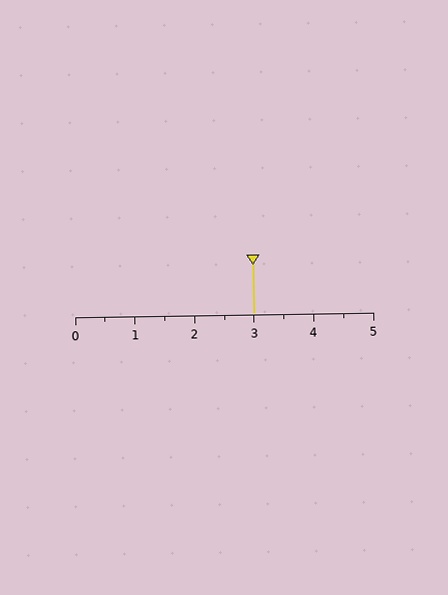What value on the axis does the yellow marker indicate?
The marker indicates approximately 3.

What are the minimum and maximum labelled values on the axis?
The axis runs from 0 to 5.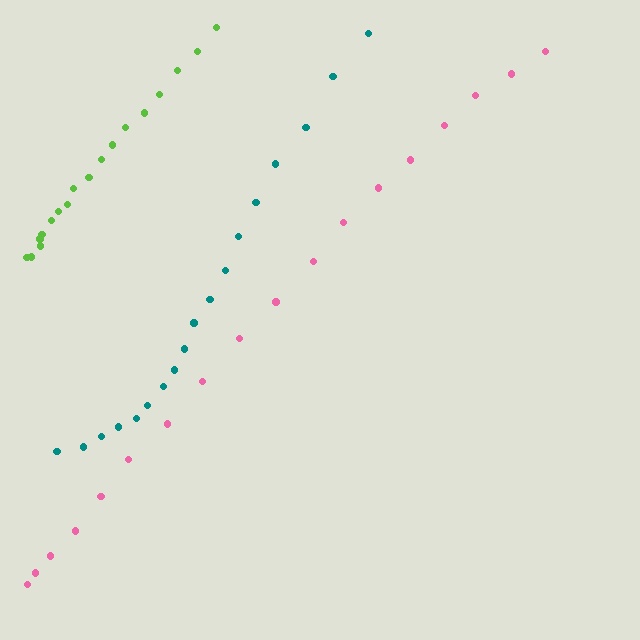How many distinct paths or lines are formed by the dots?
There are 3 distinct paths.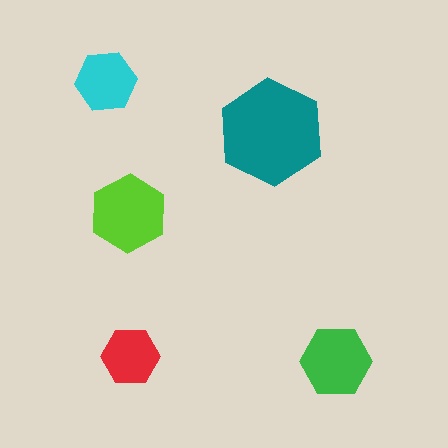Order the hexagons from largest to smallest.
the teal one, the lime one, the green one, the cyan one, the red one.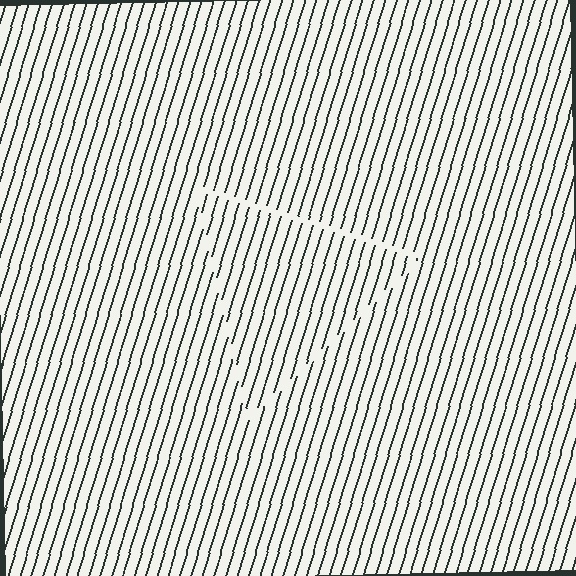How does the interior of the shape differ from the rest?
The interior of the shape contains the same grating, shifted by half a period — the contour is defined by the phase discontinuity where line-ends from the inner and outer gratings abut.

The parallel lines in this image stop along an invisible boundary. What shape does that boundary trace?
An illusory triangle. The interior of the shape contains the same grating, shifted by half a period — the contour is defined by the phase discontinuity where line-ends from the inner and outer gratings abut.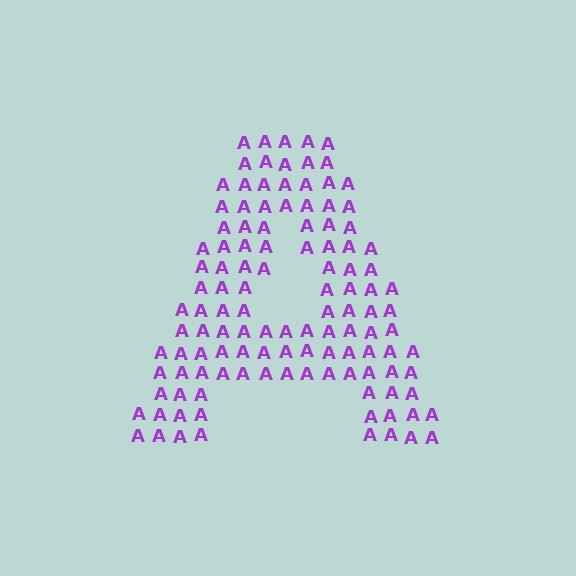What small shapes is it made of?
It is made of small letter A's.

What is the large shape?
The large shape is the letter A.